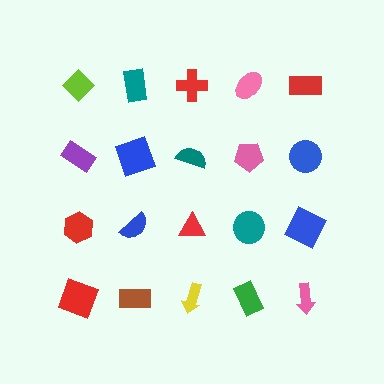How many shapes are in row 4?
5 shapes.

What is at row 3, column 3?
A red triangle.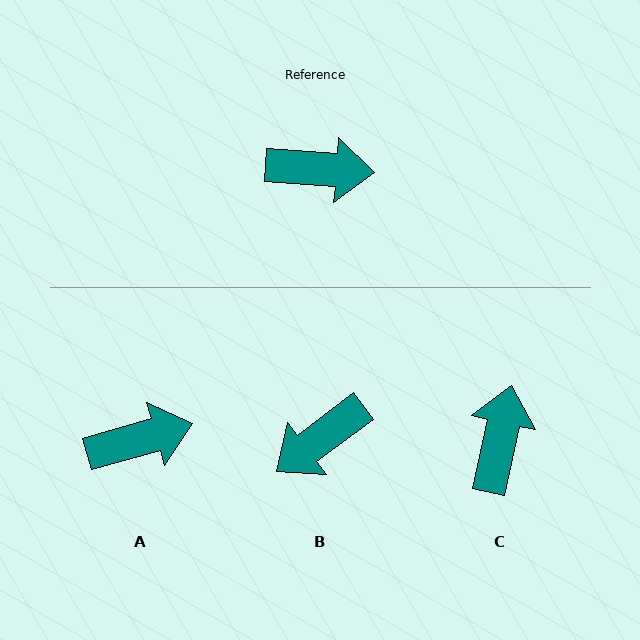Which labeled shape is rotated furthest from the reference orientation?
B, about 139 degrees away.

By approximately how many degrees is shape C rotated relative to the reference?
Approximately 82 degrees counter-clockwise.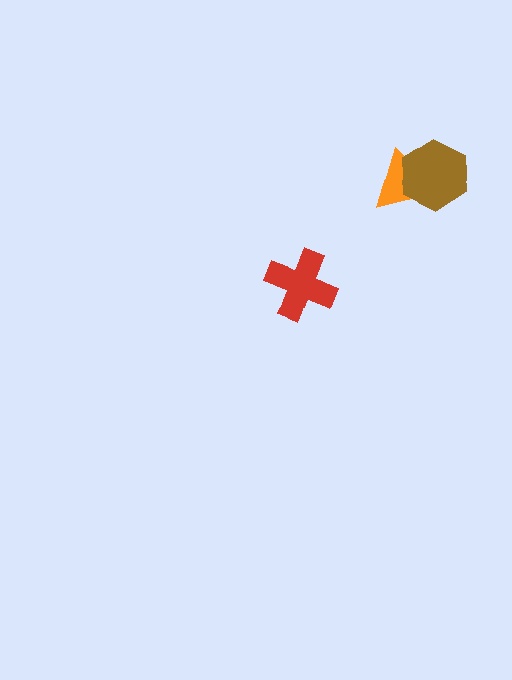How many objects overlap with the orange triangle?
1 object overlaps with the orange triangle.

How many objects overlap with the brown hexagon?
1 object overlaps with the brown hexagon.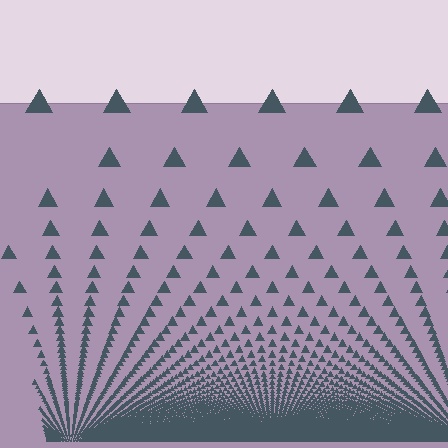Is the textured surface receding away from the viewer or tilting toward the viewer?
The surface appears to tilt toward the viewer. Texture elements get larger and sparser toward the top.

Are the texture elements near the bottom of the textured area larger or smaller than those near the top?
Smaller. The gradient is inverted — elements near the bottom are smaller and denser.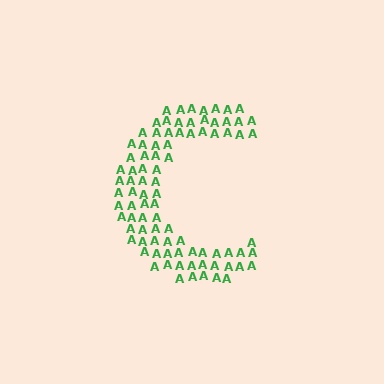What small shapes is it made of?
It is made of small letter A's.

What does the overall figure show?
The overall figure shows the letter C.